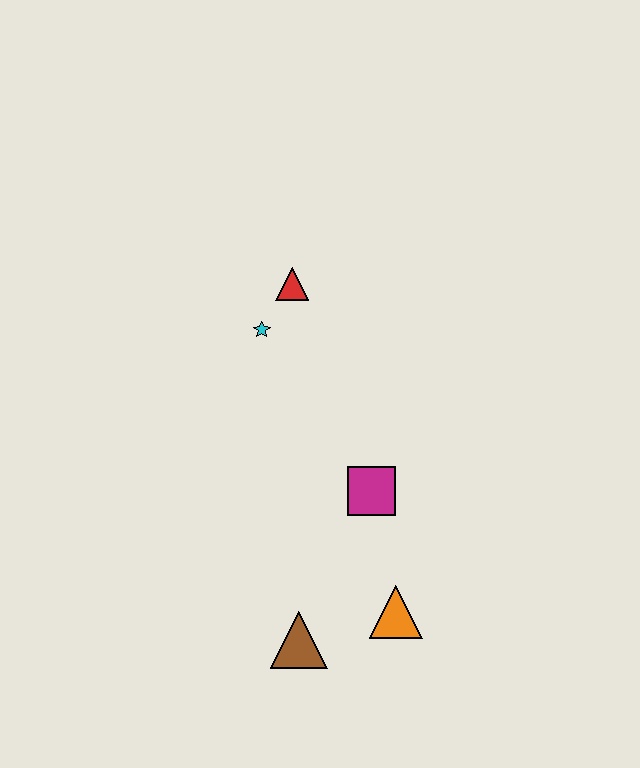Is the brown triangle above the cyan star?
No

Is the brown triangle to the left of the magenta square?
Yes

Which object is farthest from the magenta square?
The red triangle is farthest from the magenta square.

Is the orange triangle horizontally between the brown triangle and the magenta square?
No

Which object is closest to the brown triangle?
The orange triangle is closest to the brown triangle.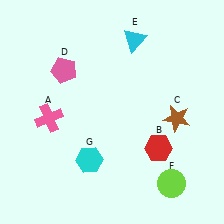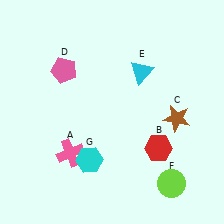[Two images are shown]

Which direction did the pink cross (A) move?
The pink cross (A) moved down.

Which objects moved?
The objects that moved are: the pink cross (A), the cyan triangle (E).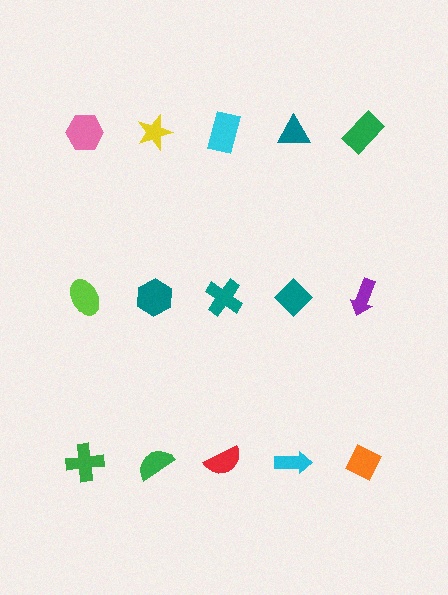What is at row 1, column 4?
A teal triangle.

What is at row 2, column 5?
A purple arrow.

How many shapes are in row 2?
5 shapes.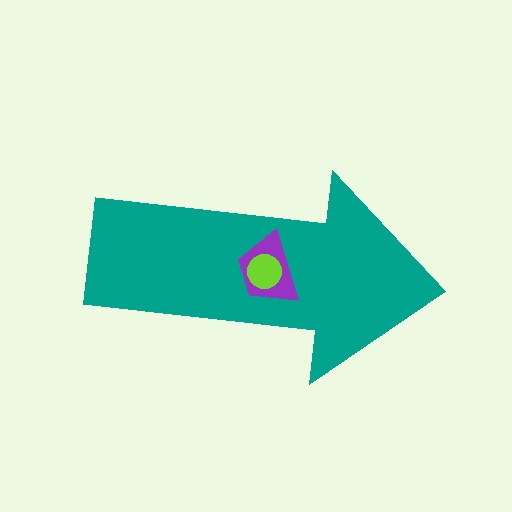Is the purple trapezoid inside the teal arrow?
Yes.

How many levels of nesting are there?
3.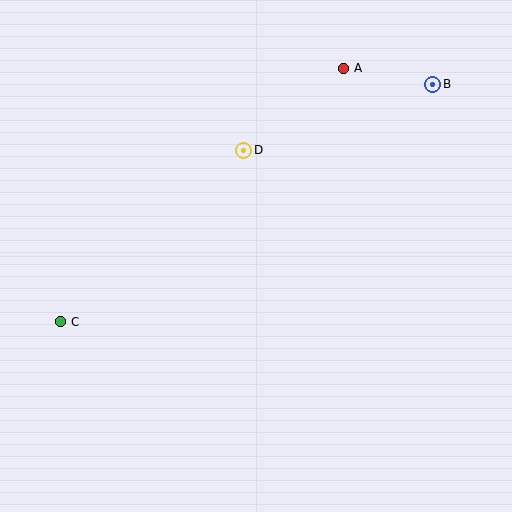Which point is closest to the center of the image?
Point D at (244, 150) is closest to the center.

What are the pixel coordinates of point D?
Point D is at (244, 150).